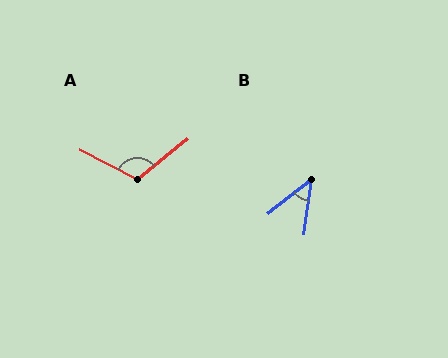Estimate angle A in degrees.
Approximately 114 degrees.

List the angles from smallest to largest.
B (44°), A (114°).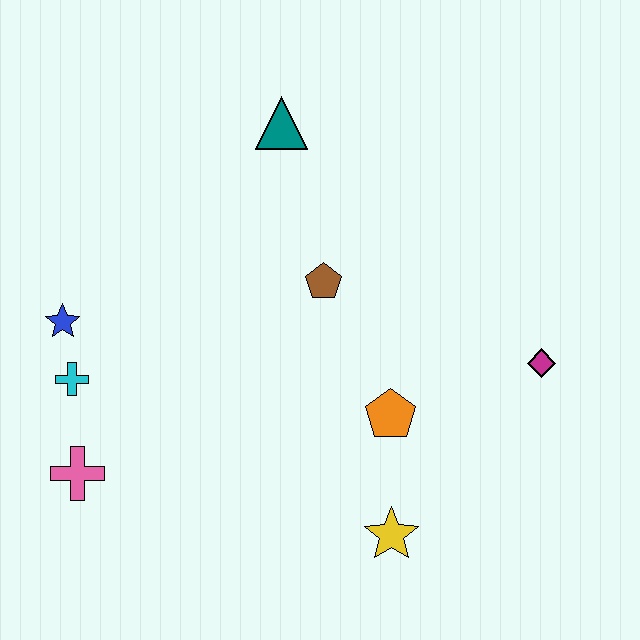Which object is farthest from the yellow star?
The teal triangle is farthest from the yellow star.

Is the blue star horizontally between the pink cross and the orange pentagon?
No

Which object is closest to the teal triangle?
The brown pentagon is closest to the teal triangle.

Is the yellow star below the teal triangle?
Yes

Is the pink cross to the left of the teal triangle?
Yes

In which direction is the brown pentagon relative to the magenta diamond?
The brown pentagon is to the left of the magenta diamond.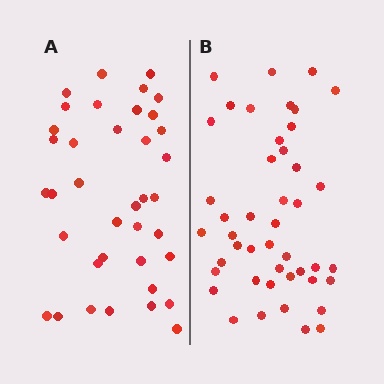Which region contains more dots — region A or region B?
Region B (the right region) has more dots.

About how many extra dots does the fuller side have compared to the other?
Region B has roughly 8 or so more dots than region A.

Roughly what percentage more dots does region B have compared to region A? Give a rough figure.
About 20% more.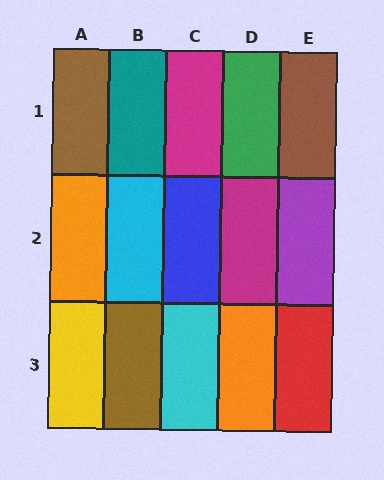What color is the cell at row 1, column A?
Brown.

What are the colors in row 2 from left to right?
Orange, cyan, blue, magenta, purple.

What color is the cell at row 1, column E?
Brown.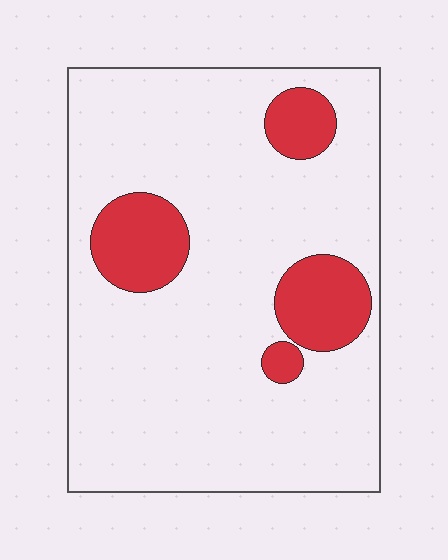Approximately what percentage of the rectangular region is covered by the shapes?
Approximately 15%.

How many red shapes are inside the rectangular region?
4.